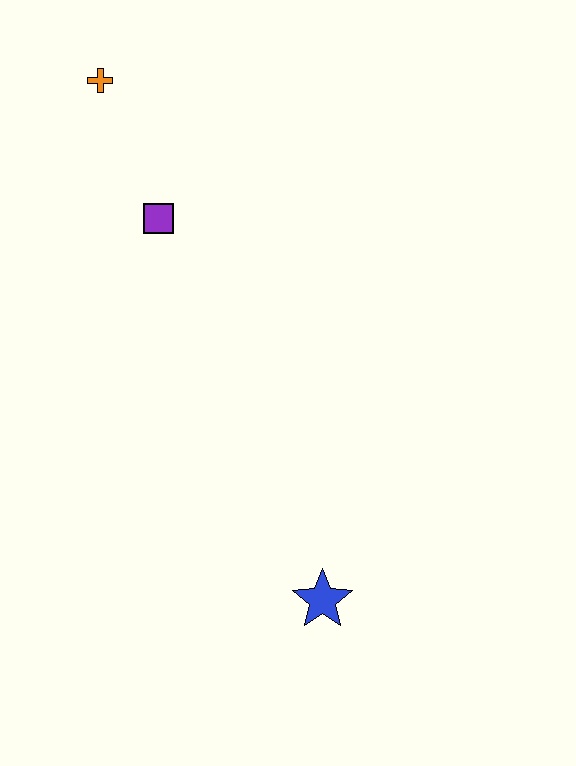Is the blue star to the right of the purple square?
Yes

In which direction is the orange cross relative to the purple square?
The orange cross is above the purple square.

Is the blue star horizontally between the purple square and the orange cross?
No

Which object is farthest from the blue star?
The orange cross is farthest from the blue star.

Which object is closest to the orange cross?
The purple square is closest to the orange cross.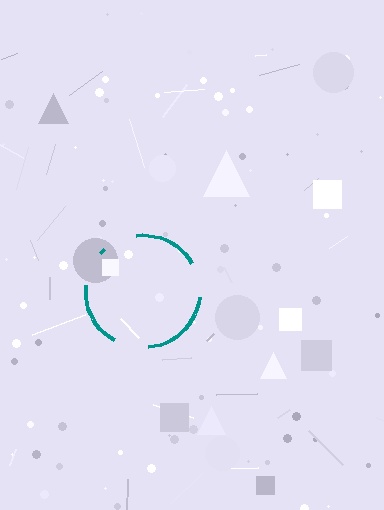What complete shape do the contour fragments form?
The contour fragments form a circle.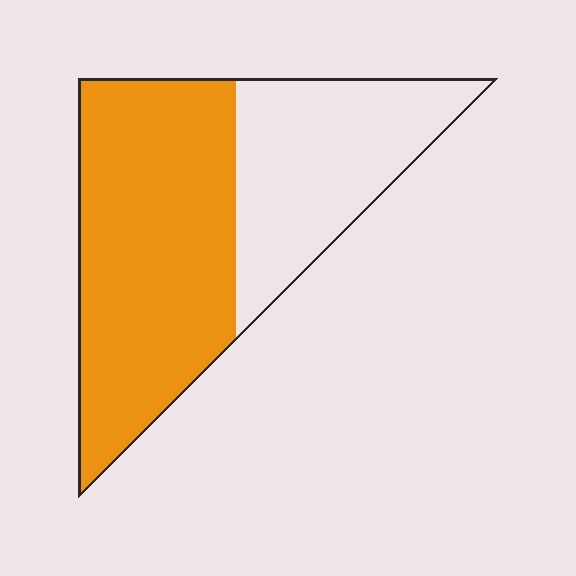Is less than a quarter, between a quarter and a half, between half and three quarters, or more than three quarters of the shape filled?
Between half and three quarters.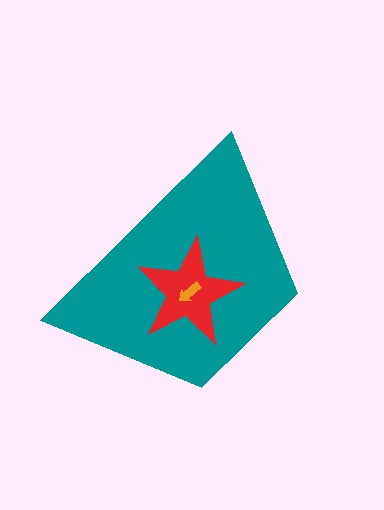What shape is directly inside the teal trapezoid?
The red star.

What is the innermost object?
The orange arrow.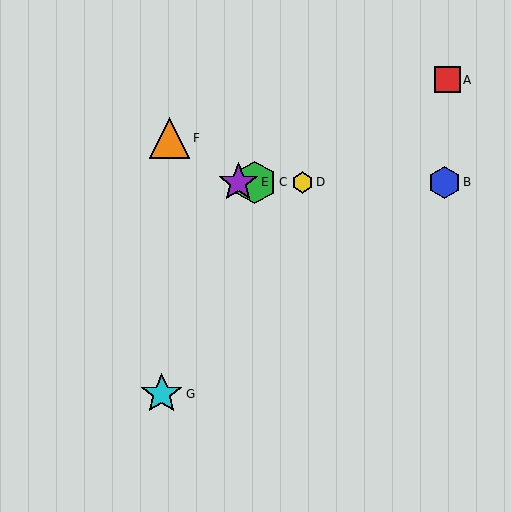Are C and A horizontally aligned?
No, C is at y≈182 and A is at y≈80.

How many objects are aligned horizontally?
4 objects (B, C, D, E) are aligned horizontally.